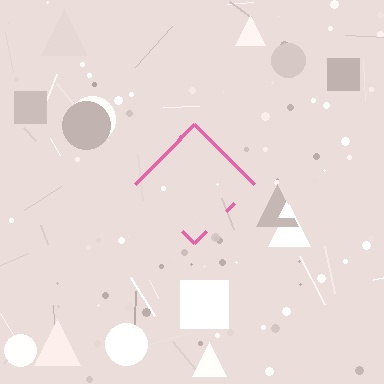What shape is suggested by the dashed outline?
The dashed outline suggests a diamond.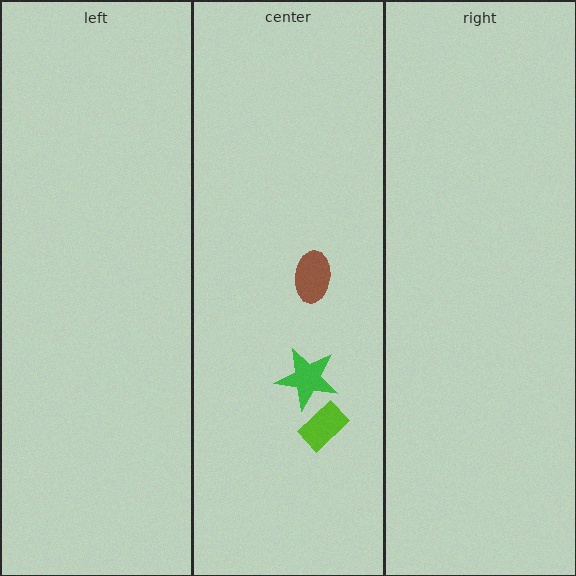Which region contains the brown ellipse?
The center region.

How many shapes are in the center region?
3.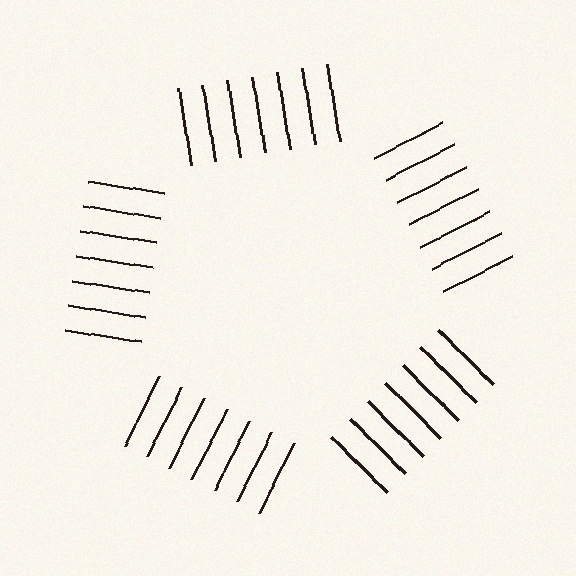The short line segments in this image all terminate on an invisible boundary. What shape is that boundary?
An illusory pentagon — the line segments terminate on its edges but no continuous stroke is drawn.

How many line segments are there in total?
35 — 7 along each of the 5 edges.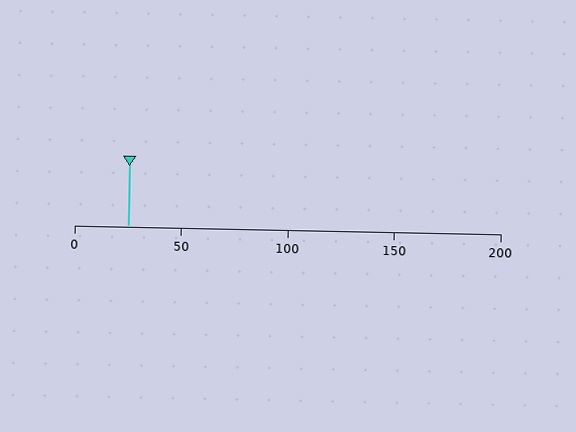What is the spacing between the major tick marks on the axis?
The major ticks are spaced 50 apart.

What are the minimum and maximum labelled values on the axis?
The axis runs from 0 to 200.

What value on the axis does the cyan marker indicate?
The marker indicates approximately 25.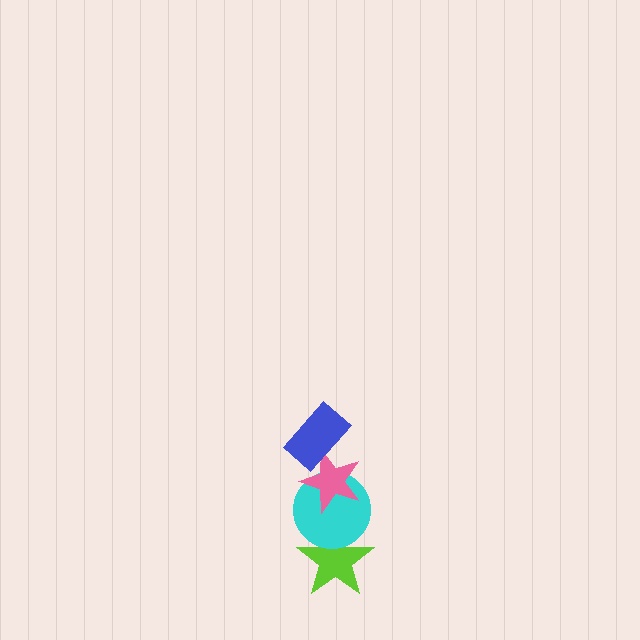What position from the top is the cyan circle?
The cyan circle is 3rd from the top.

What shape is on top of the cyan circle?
The pink star is on top of the cyan circle.